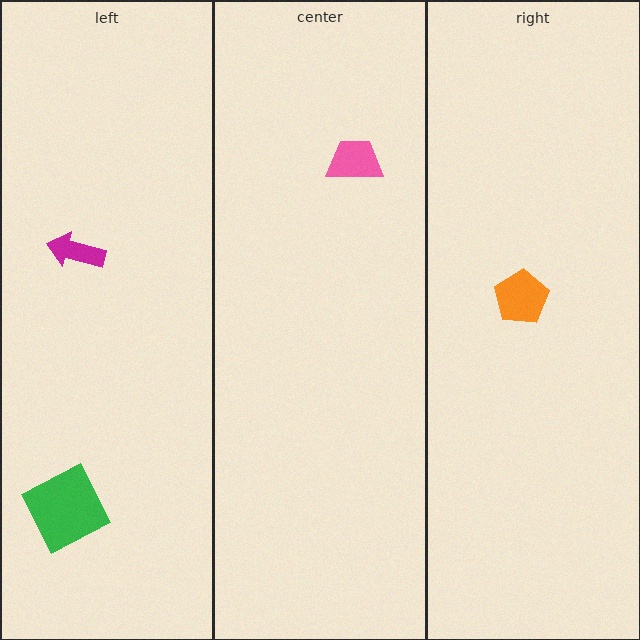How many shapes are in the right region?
1.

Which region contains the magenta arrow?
The left region.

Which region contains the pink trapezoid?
The center region.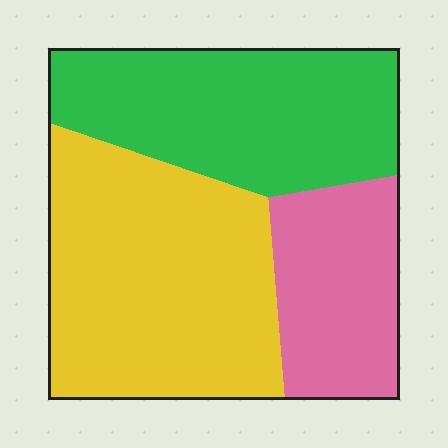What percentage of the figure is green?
Green covers 35% of the figure.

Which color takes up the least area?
Pink, at roughly 20%.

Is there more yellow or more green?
Yellow.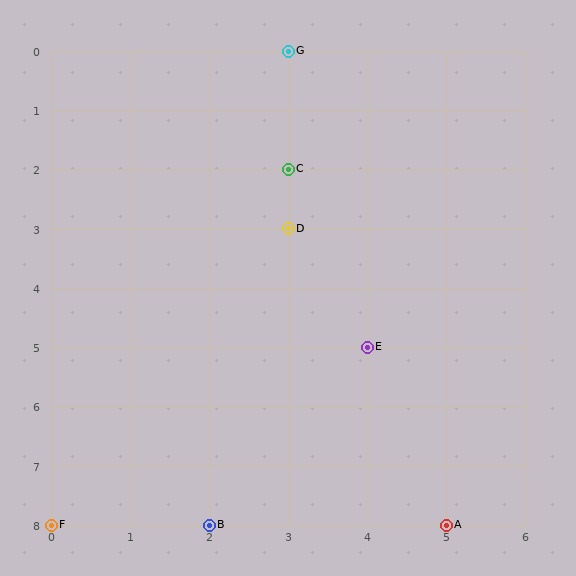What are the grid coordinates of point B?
Point B is at grid coordinates (2, 8).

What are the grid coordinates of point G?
Point G is at grid coordinates (3, 0).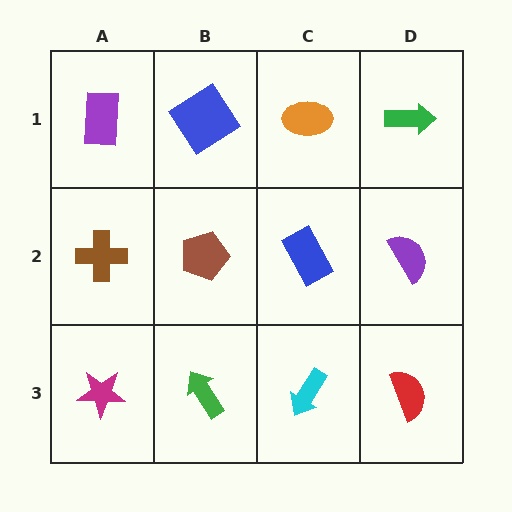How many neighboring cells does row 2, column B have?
4.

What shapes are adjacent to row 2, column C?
An orange ellipse (row 1, column C), a cyan arrow (row 3, column C), a brown pentagon (row 2, column B), a purple semicircle (row 2, column D).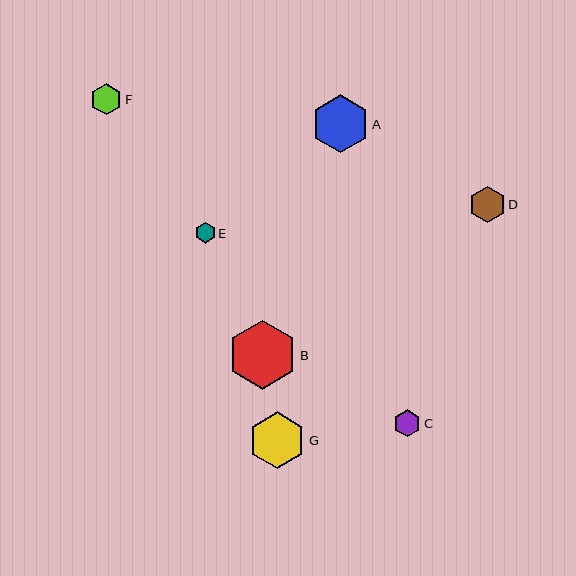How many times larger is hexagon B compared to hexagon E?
Hexagon B is approximately 3.3 times the size of hexagon E.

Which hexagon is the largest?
Hexagon B is the largest with a size of approximately 69 pixels.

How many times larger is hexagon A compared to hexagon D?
Hexagon A is approximately 1.6 times the size of hexagon D.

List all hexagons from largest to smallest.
From largest to smallest: B, A, G, D, F, C, E.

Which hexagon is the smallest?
Hexagon E is the smallest with a size of approximately 21 pixels.